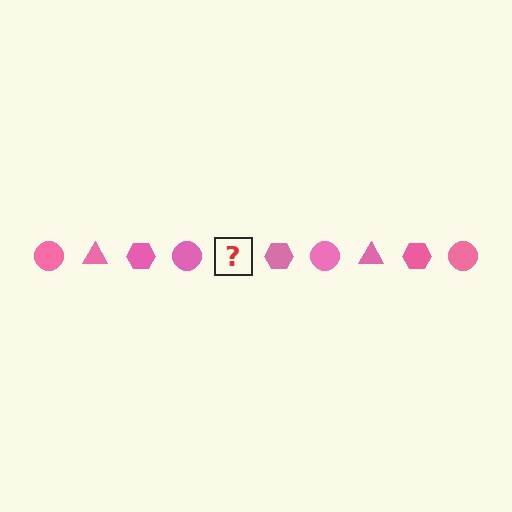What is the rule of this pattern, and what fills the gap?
The rule is that the pattern cycles through circle, triangle, hexagon shapes in pink. The gap should be filled with a pink triangle.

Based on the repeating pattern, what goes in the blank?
The blank should be a pink triangle.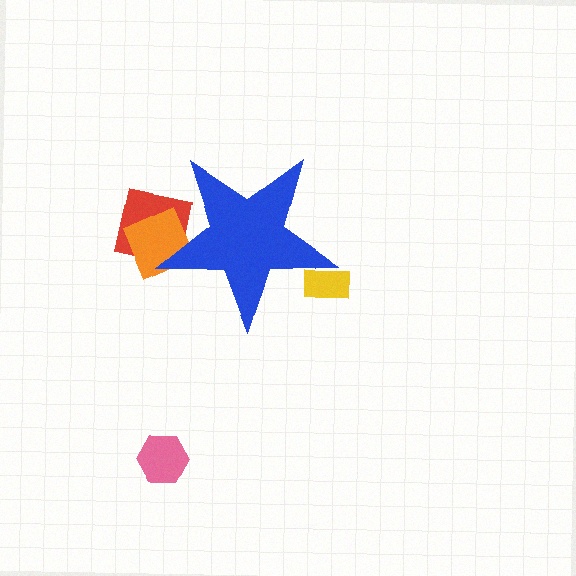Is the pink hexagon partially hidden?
No, the pink hexagon is fully visible.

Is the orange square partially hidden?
Yes, the orange square is partially hidden behind the blue star.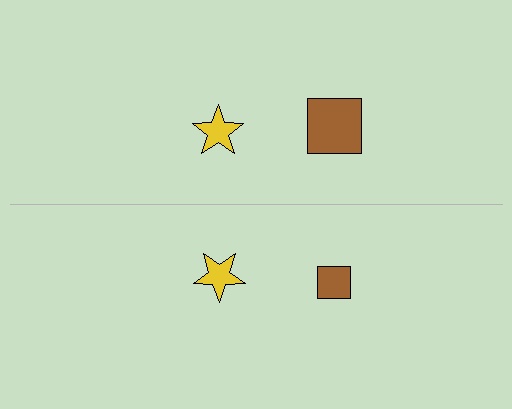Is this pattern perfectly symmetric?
No, the pattern is not perfectly symmetric. The brown square on the bottom side has a different size than its mirror counterpart.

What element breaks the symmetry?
The brown square on the bottom side has a different size than its mirror counterpart.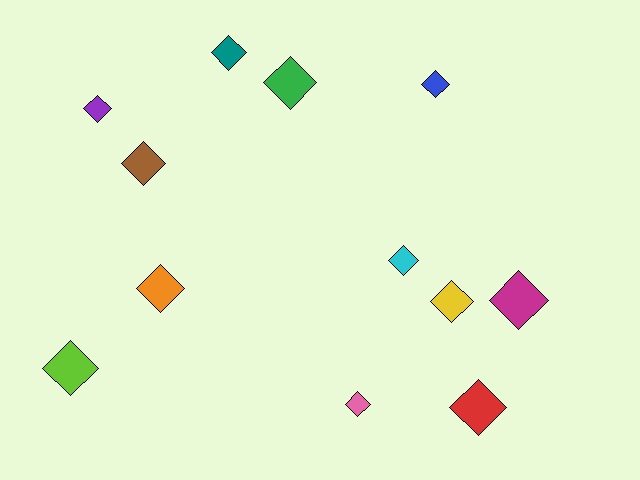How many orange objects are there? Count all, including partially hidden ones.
There is 1 orange object.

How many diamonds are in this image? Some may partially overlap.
There are 12 diamonds.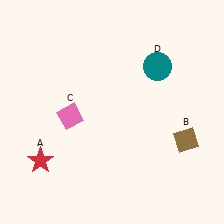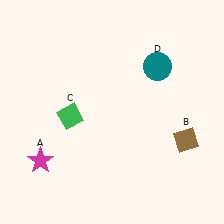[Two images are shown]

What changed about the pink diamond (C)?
In Image 1, C is pink. In Image 2, it changed to green.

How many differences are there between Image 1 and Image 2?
There are 2 differences between the two images.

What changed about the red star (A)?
In Image 1, A is red. In Image 2, it changed to magenta.